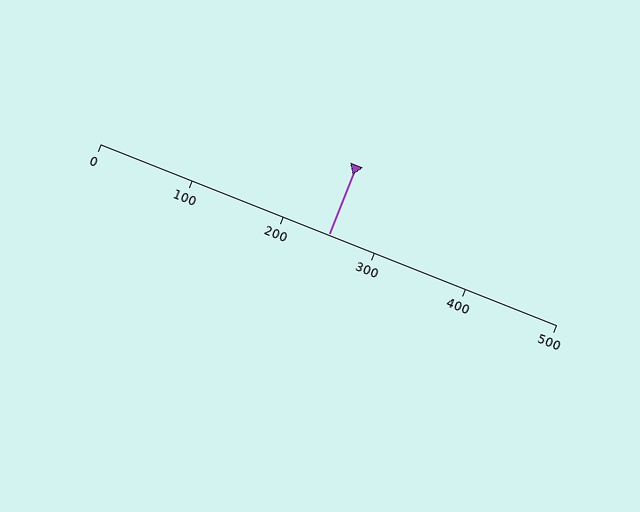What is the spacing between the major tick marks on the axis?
The major ticks are spaced 100 apart.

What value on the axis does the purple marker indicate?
The marker indicates approximately 250.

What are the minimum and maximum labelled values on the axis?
The axis runs from 0 to 500.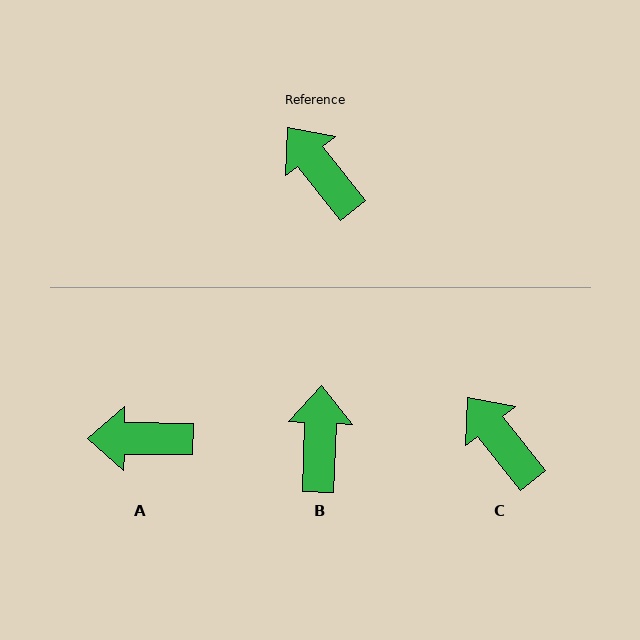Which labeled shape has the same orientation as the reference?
C.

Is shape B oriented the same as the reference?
No, it is off by about 40 degrees.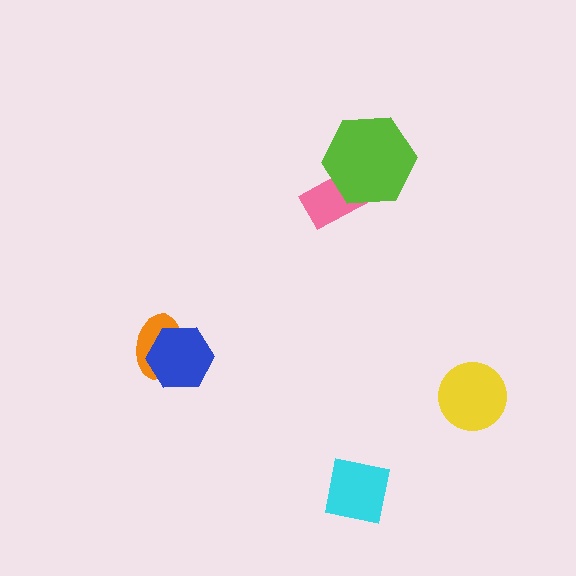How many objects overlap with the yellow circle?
0 objects overlap with the yellow circle.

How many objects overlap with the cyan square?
0 objects overlap with the cyan square.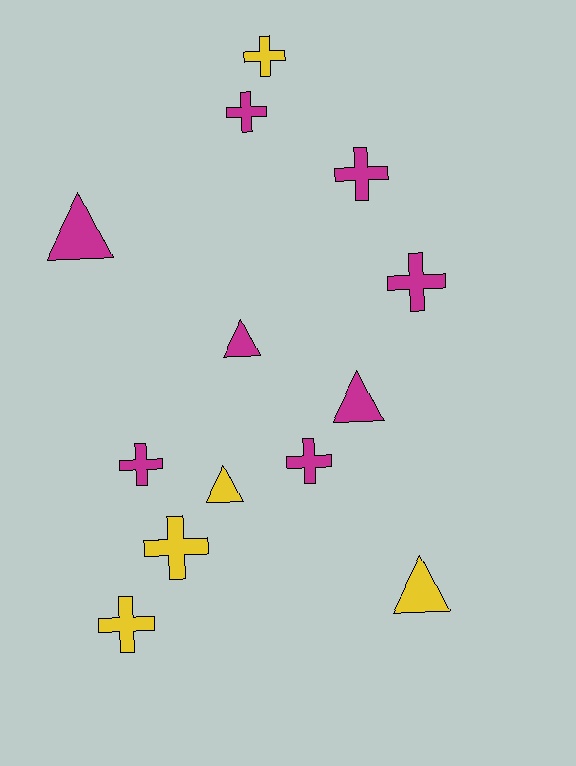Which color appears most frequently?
Magenta, with 8 objects.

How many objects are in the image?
There are 13 objects.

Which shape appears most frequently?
Cross, with 8 objects.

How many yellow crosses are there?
There are 3 yellow crosses.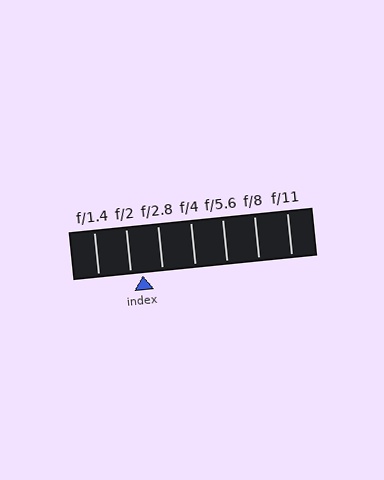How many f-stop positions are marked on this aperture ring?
There are 7 f-stop positions marked.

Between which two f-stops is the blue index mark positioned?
The index mark is between f/2 and f/2.8.